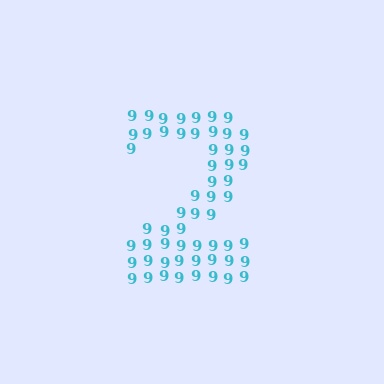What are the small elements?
The small elements are digit 9's.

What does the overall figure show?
The overall figure shows the digit 2.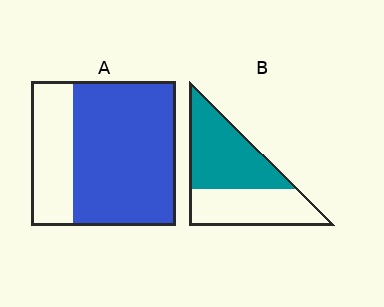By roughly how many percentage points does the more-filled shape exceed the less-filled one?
By roughly 15 percentage points (A over B).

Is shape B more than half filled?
Yes.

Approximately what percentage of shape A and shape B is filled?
A is approximately 70% and B is approximately 55%.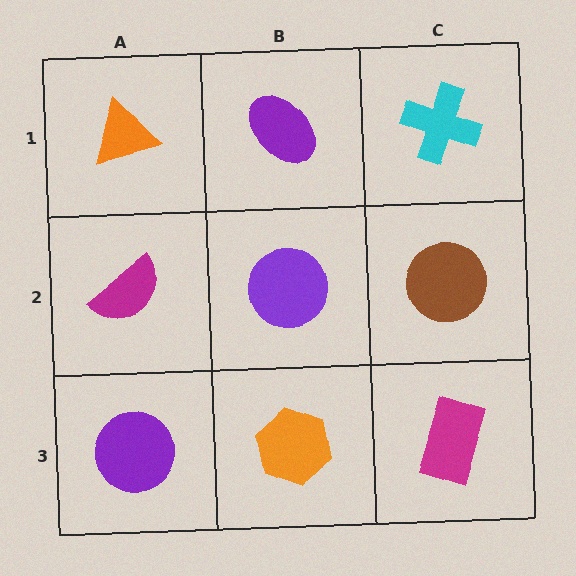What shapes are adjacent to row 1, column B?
A purple circle (row 2, column B), an orange triangle (row 1, column A), a cyan cross (row 1, column C).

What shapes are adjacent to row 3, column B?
A purple circle (row 2, column B), a purple circle (row 3, column A), a magenta rectangle (row 3, column C).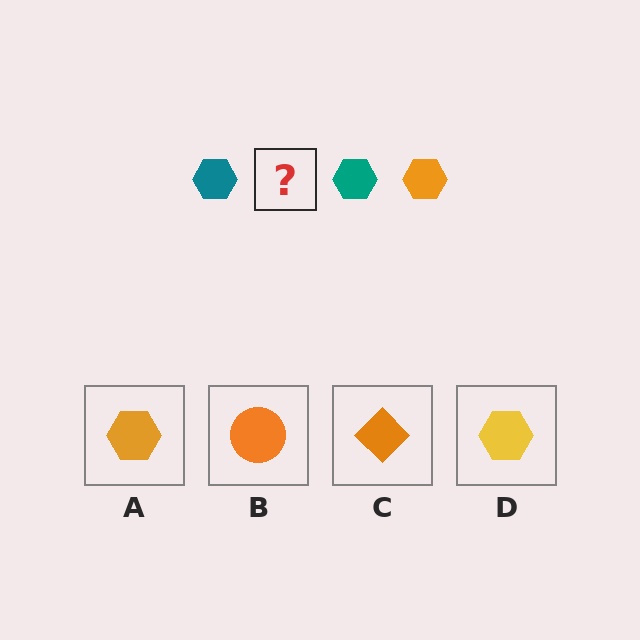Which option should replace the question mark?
Option A.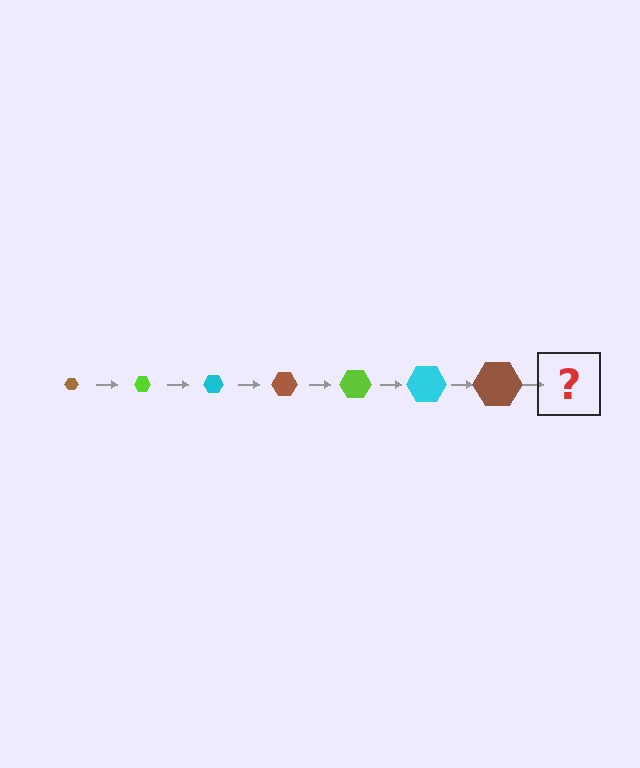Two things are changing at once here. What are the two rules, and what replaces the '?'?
The two rules are that the hexagon grows larger each step and the color cycles through brown, lime, and cyan. The '?' should be a lime hexagon, larger than the previous one.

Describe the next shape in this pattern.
It should be a lime hexagon, larger than the previous one.